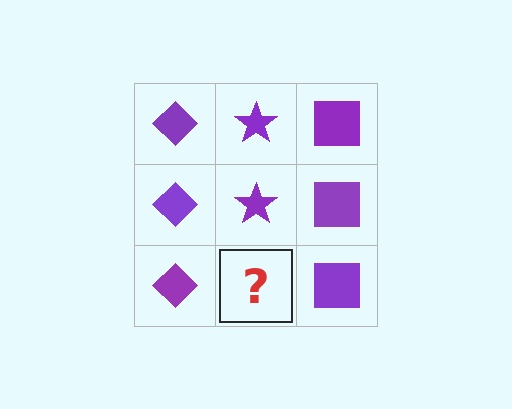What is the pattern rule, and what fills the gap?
The rule is that each column has a consistent shape. The gap should be filled with a purple star.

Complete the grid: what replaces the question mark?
The question mark should be replaced with a purple star.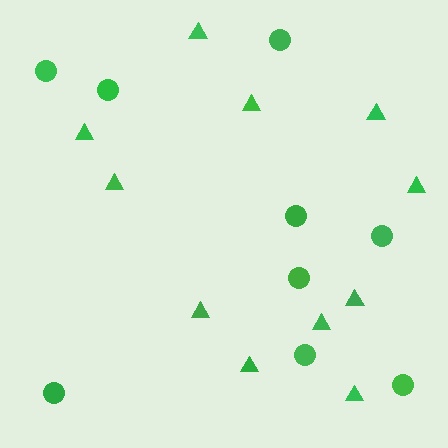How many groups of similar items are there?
There are 2 groups: one group of circles (9) and one group of triangles (11).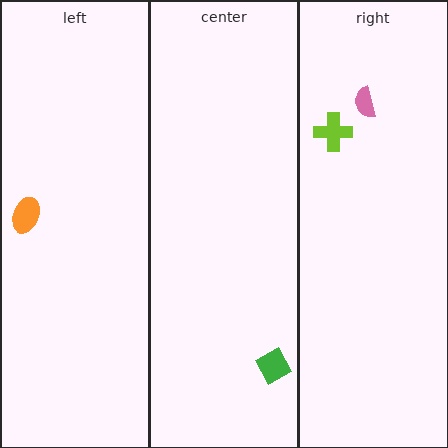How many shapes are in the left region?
1.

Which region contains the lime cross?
The right region.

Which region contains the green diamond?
The center region.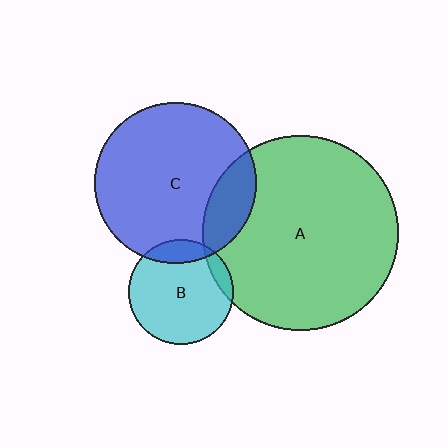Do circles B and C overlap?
Yes.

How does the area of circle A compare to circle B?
Approximately 3.5 times.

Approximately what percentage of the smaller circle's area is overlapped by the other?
Approximately 15%.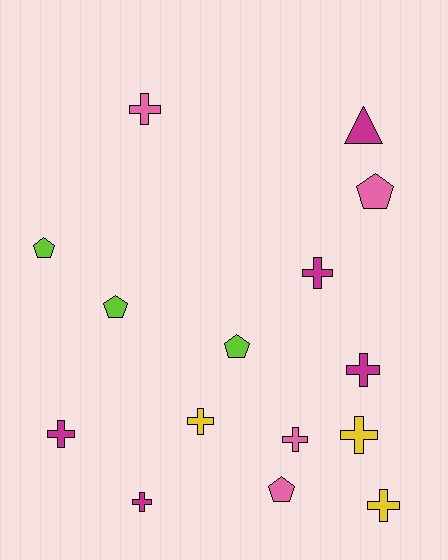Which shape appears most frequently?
Cross, with 9 objects.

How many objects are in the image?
There are 15 objects.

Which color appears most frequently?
Magenta, with 5 objects.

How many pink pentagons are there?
There are 2 pink pentagons.